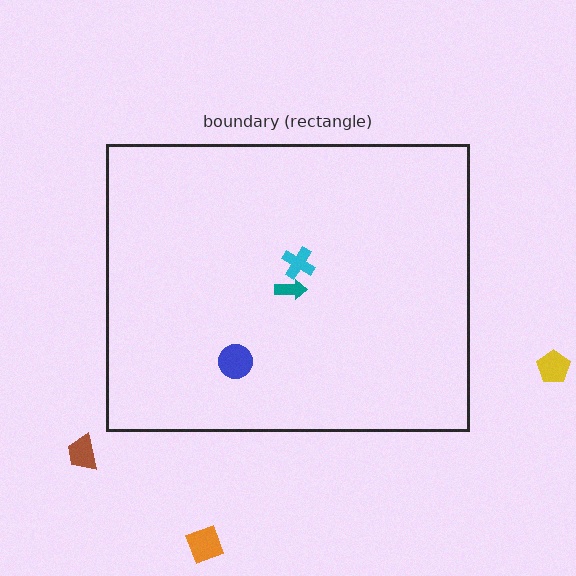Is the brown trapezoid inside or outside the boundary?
Outside.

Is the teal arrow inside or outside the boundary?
Inside.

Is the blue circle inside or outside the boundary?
Inside.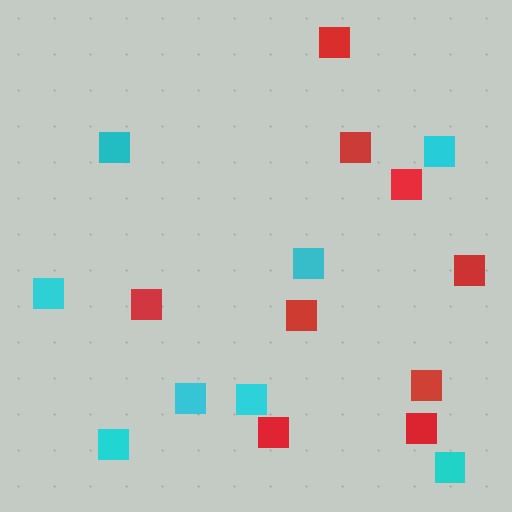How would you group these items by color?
There are 2 groups: one group of red squares (9) and one group of cyan squares (8).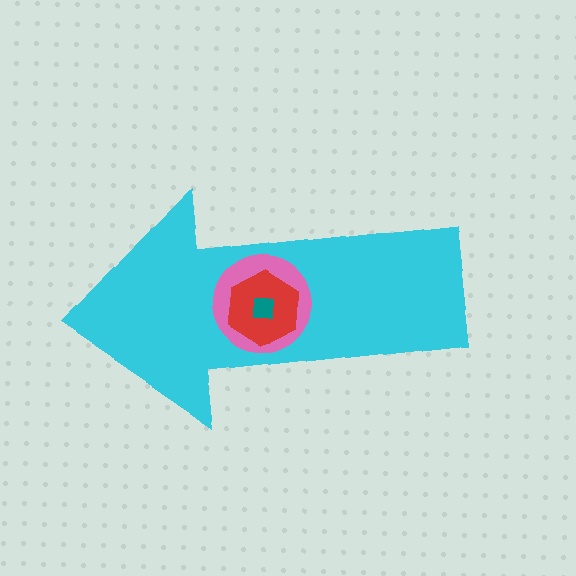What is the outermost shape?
The cyan arrow.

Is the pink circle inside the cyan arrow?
Yes.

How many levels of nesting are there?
4.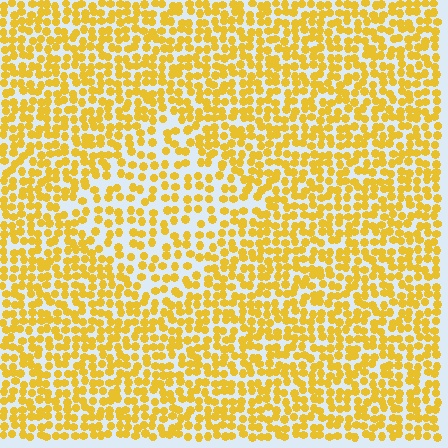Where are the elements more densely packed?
The elements are more densely packed outside the diamond boundary.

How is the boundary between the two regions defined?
The boundary is defined by a change in element density (approximately 1.7x ratio). All elements are the same color, size, and shape.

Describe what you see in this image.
The image contains small yellow elements arranged at two different densities. A diamond-shaped region is visible where the elements are less densely packed than the surrounding area.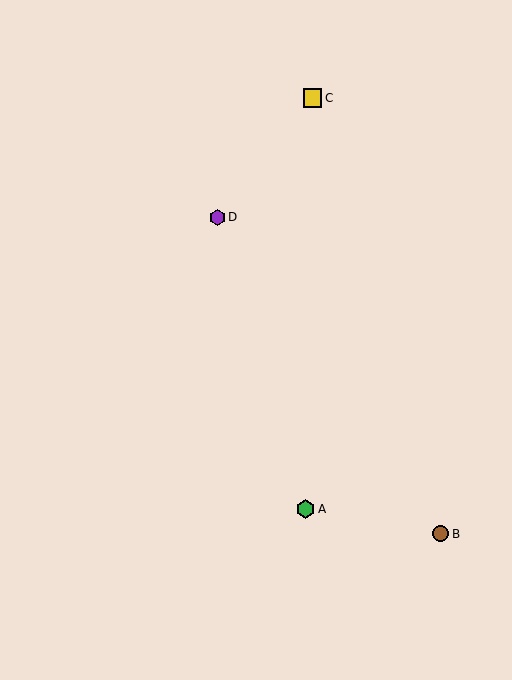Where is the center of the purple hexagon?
The center of the purple hexagon is at (218, 217).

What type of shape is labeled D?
Shape D is a purple hexagon.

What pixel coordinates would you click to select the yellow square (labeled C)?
Click at (312, 98) to select the yellow square C.